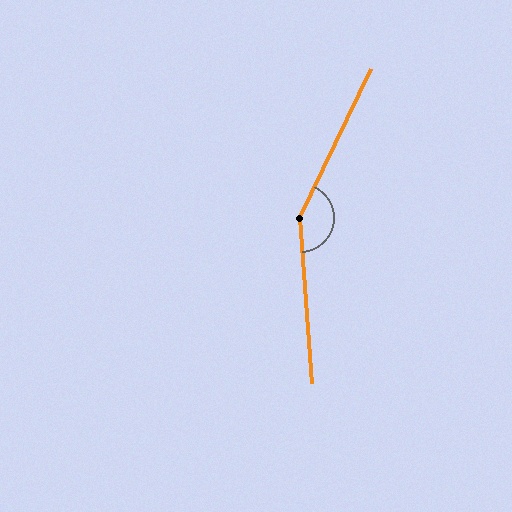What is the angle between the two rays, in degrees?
Approximately 150 degrees.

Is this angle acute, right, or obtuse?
It is obtuse.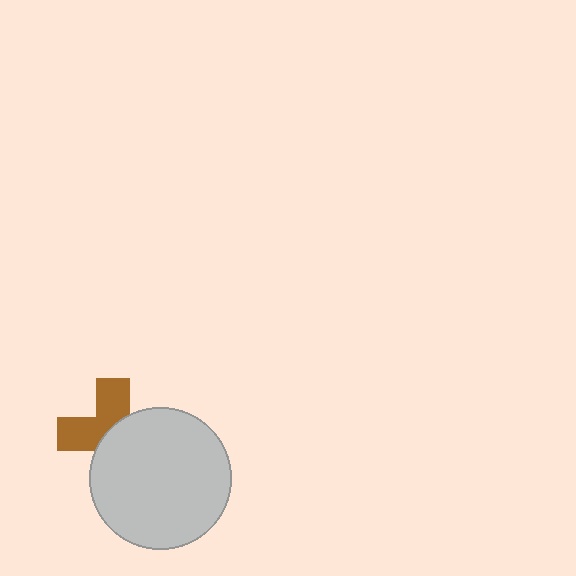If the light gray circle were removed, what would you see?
You would see the complete brown cross.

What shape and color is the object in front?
The object in front is a light gray circle.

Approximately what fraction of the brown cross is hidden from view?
Roughly 54% of the brown cross is hidden behind the light gray circle.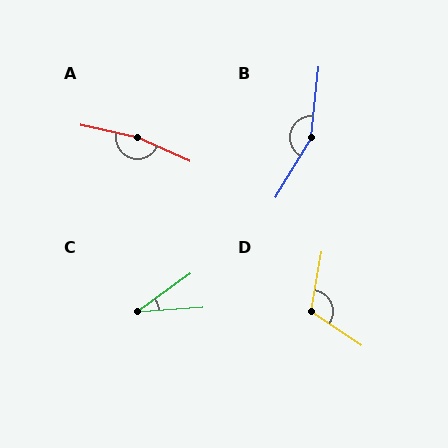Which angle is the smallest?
C, at approximately 32 degrees.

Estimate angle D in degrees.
Approximately 114 degrees.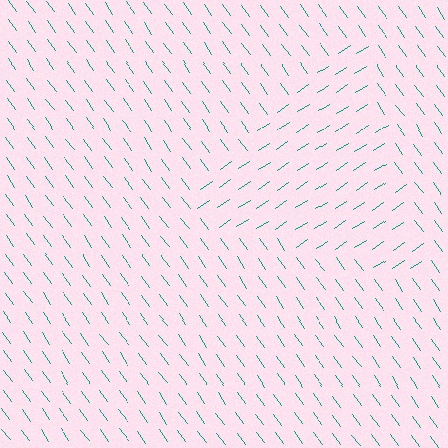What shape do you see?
I see a triangle.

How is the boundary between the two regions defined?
The boundary is defined purely by a change in line orientation (approximately 88 degrees difference). All lines are the same color and thickness.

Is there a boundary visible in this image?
Yes, there is a texture boundary formed by a change in line orientation.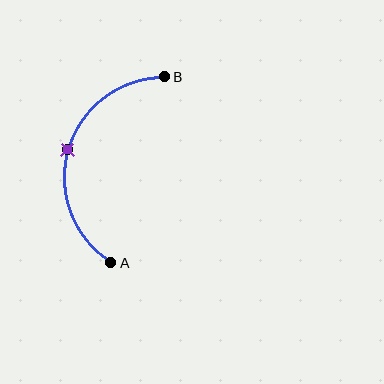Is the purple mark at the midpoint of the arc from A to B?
Yes. The purple mark lies on the arc at equal arc-length from both A and B — it is the arc midpoint.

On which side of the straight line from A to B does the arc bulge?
The arc bulges to the left of the straight line connecting A and B.